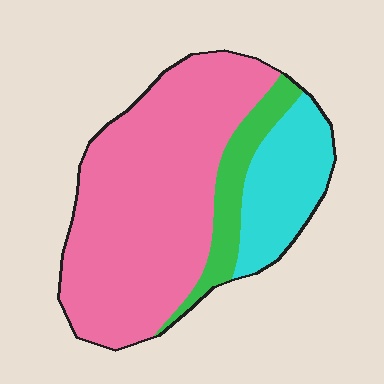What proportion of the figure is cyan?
Cyan takes up about one fifth (1/5) of the figure.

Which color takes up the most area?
Pink, at roughly 65%.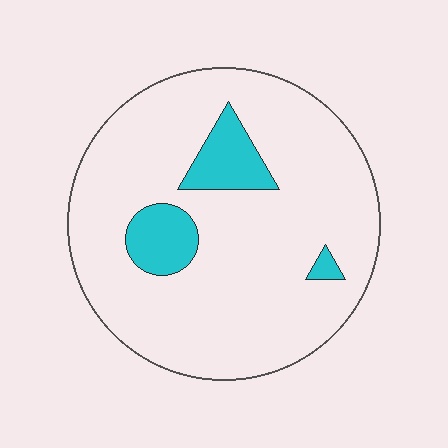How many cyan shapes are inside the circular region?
3.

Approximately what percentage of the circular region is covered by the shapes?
Approximately 10%.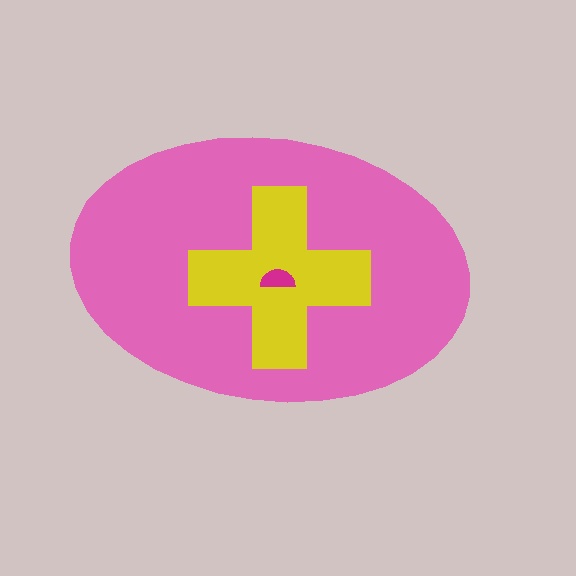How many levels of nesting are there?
3.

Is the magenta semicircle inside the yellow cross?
Yes.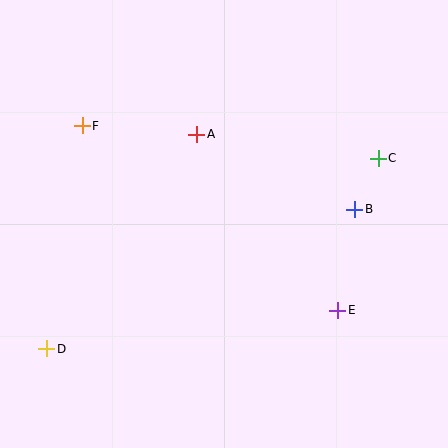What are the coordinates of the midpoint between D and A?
The midpoint between D and A is at (122, 242).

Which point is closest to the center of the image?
Point A at (197, 134) is closest to the center.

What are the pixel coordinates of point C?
Point C is at (378, 158).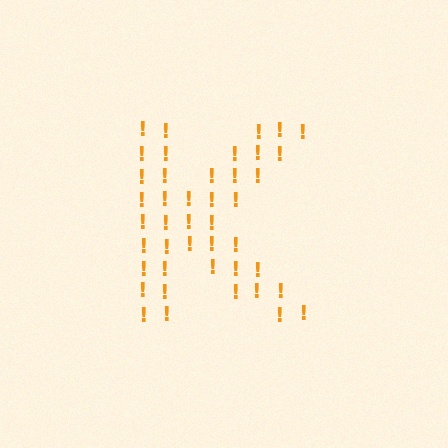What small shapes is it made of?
It is made of small exclamation marks.